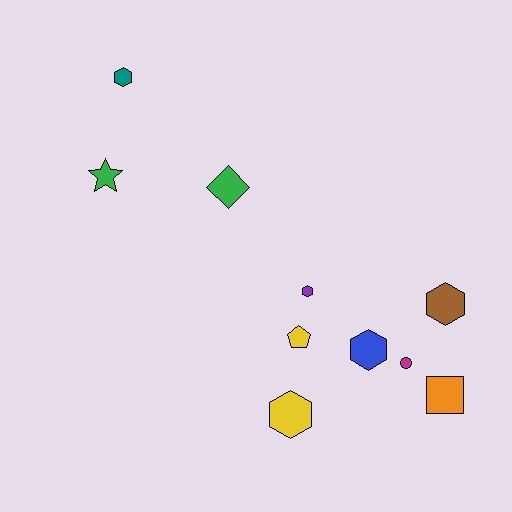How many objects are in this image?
There are 10 objects.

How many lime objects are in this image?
There are no lime objects.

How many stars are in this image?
There is 1 star.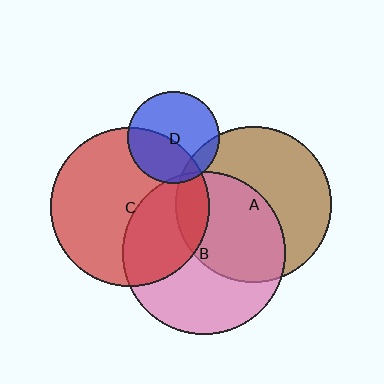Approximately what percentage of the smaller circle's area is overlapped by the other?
Approximately 5%.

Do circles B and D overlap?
Yes.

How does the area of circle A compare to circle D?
Approximately 2.9 times.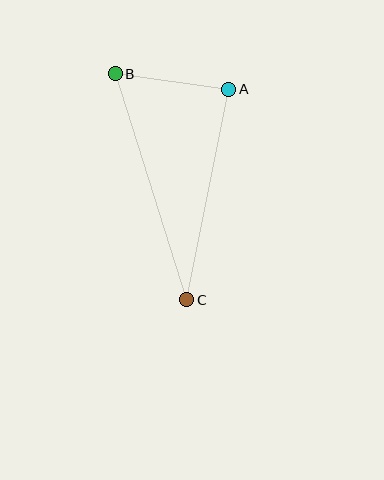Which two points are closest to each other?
Points A and B are closest to each other.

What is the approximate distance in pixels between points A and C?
The distance between A and C is approximately 214 pixels.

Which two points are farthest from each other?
Points B and C are farthest from each other.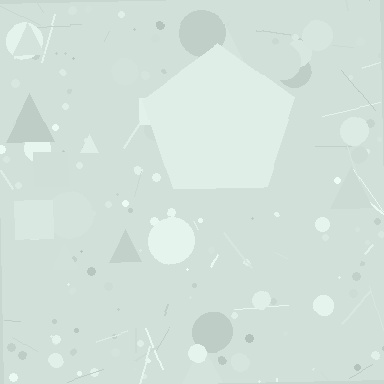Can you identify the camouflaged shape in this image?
The camouflaged shape is a pentagon.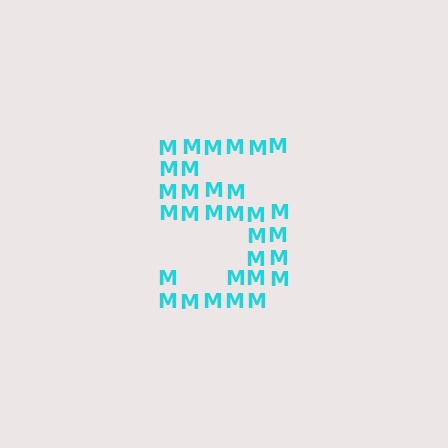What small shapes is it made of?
It is made of small letter M's.